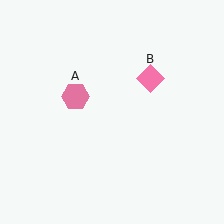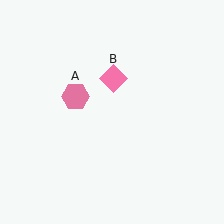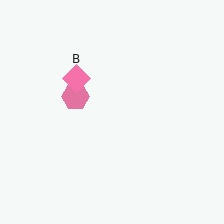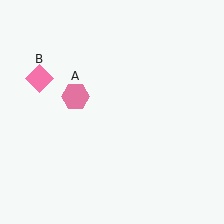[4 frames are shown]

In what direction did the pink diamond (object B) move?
The pink diamond (object B) moved left.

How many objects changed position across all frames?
1 object changed position: pink diamond (object B).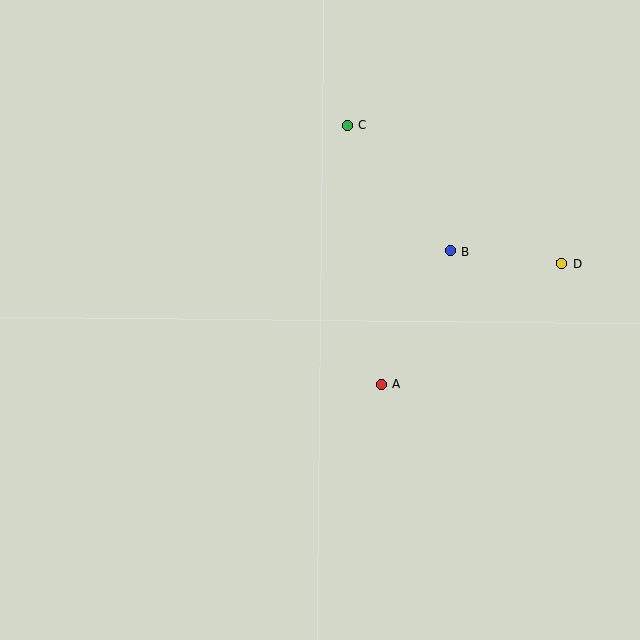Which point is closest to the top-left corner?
Point C is closest to the top-left corner.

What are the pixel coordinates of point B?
Point B is at (450, 251).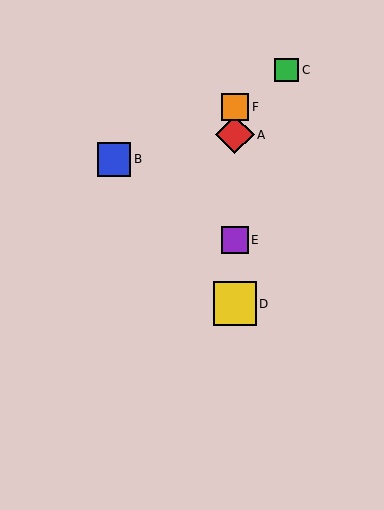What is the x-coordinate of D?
Object D is at x≈235.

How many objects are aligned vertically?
4 objects (A, D, E, F) are aligned vertically.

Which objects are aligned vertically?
Objects A, D, E, F are aligned vertically.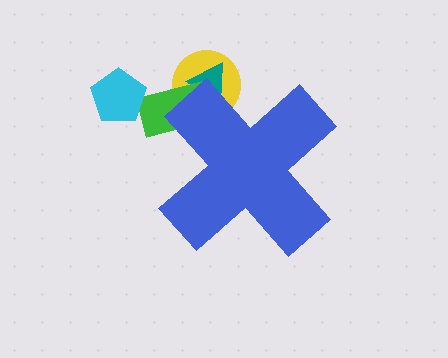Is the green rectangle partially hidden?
Yes, the green rectangle is partially hidden behind the blue cross.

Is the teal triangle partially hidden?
Yes, the teal triangle is partially hidden behind the blue cross.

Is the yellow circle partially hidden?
Yes, the yellow circle is partially hidden behind the blue cross.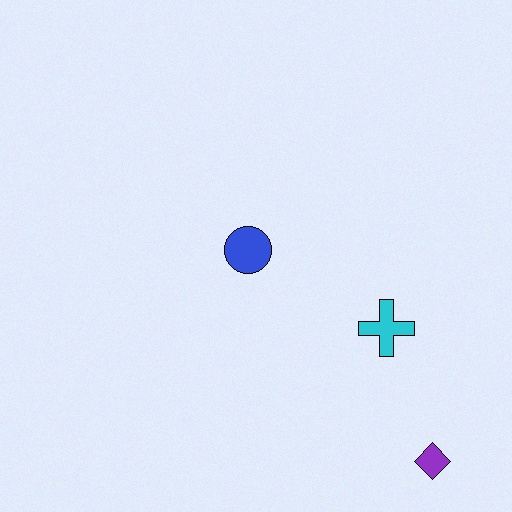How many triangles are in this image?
There are no triangles.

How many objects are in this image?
There are 3 objects.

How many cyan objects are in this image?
There is 1 cyan object.